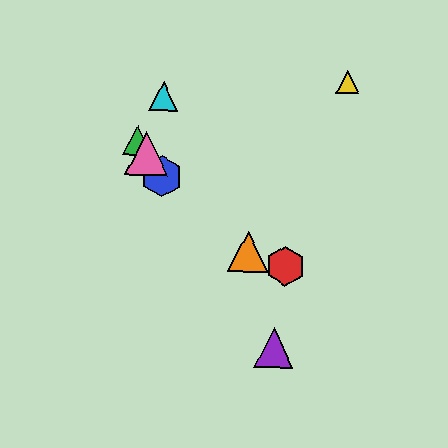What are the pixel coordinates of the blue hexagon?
The blue hexagon is at (161, 176).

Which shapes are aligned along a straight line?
The blue hexagon, the green triangle, the purple triangle, the pink triangle are aligned along a straight line.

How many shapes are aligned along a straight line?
4 shapes (the blue hexagon, the green triangle, the purple triangle, the pink triangle) are aligned along a straight line.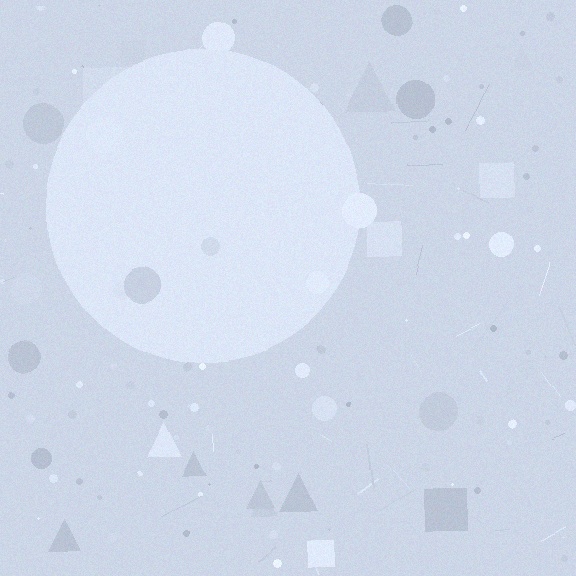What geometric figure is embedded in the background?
A circle is embedded in the background.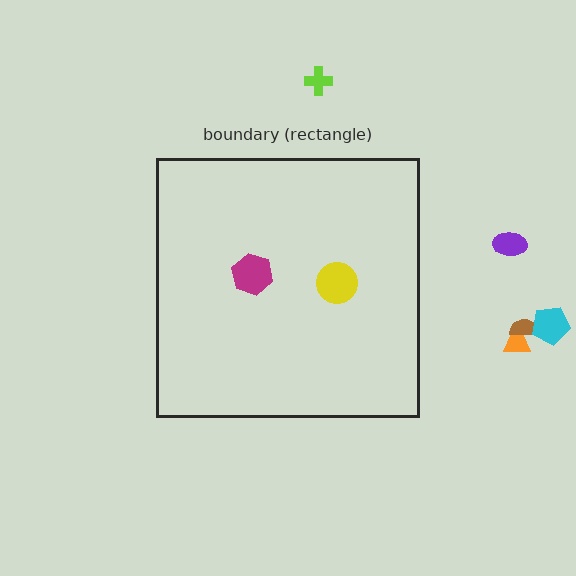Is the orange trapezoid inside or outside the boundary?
Outside.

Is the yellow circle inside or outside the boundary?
Inside.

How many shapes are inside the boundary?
2 inside, 5 outside.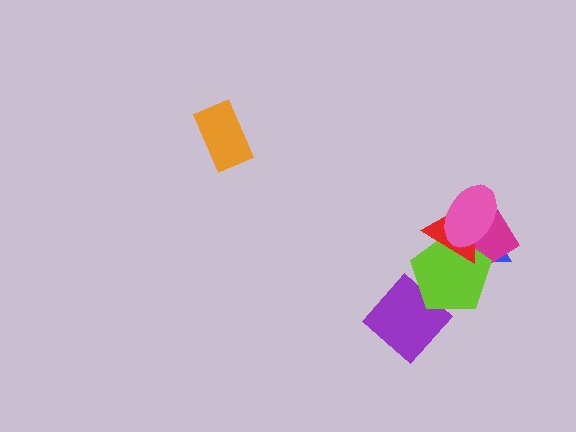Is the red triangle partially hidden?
Yes, it is partially covered by another shape.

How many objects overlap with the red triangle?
4 objects overlap with the red triangle.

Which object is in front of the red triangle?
The pink ellipse is in front of the red triangle.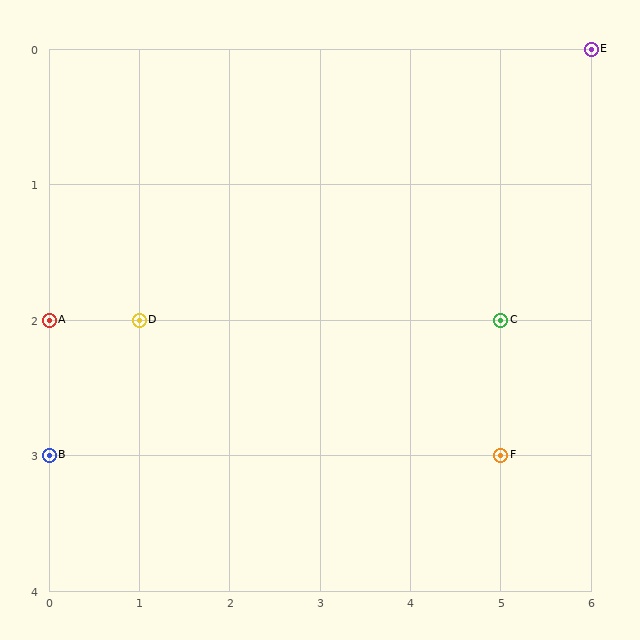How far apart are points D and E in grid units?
Points D and E are 5 columns and 2 rows apart (about 5.4 grid units diagonally).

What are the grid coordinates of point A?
Point A is at grid coordinates (0, 2).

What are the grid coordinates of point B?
Point B is at grid coordinates (0, 3).